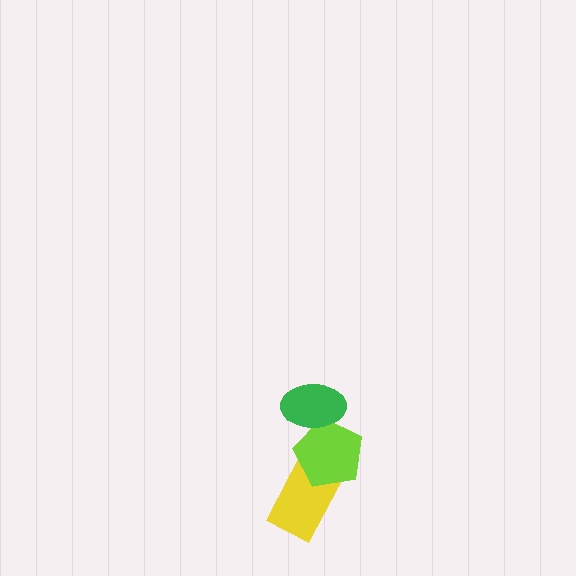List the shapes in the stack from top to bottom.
From top to bottom: the green ellipse, the lime pentagon, the yellow rectangle.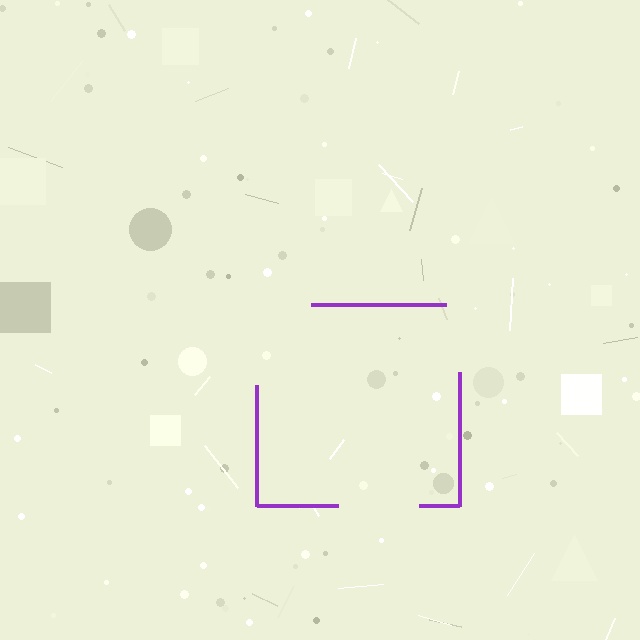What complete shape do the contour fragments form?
The contour fragments form a square.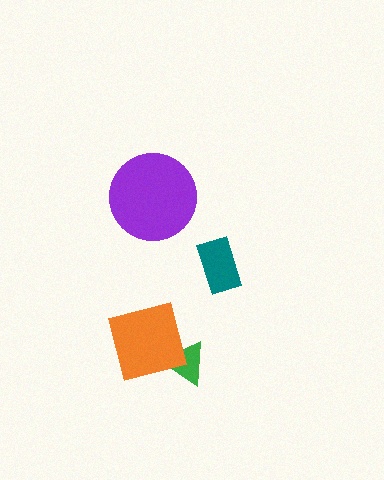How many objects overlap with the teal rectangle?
0 objects overlap with the teal rectangle.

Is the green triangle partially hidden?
Yes, it is partially covered by another shape.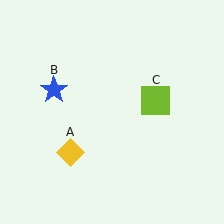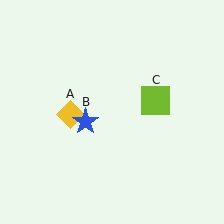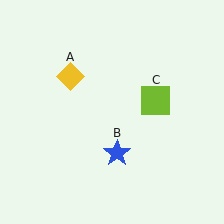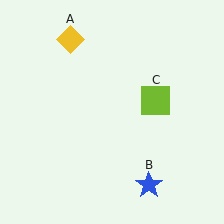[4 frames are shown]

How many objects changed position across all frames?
2 objects changed position: yellow diamond (object A), blue star (object B).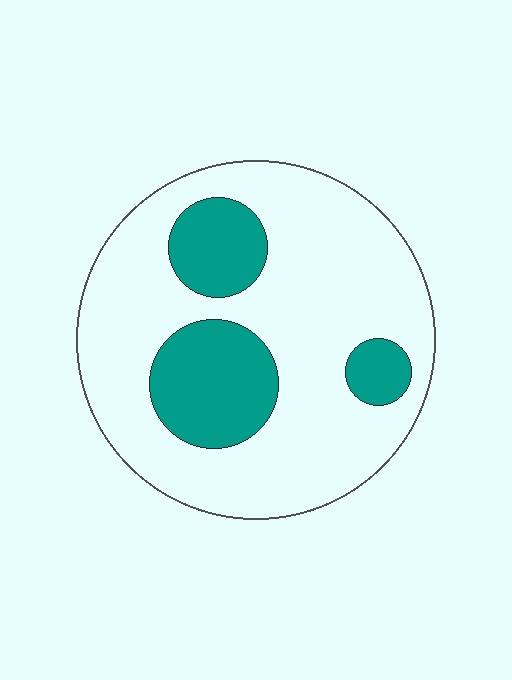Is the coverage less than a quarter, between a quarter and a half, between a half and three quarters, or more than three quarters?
Less than a quarter.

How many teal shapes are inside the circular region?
3.